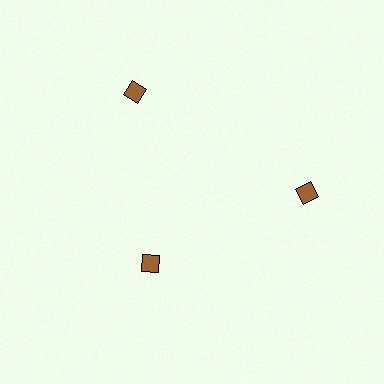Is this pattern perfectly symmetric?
No. The 3 brown diamonds are arranged in a ring, but one element near the 7 o'clock position is pulled inward toward the center, breaking the 3-fold rotational symmetry.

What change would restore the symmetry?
The symmetry would be restored by moving it outward, back onto the ring so that all 3 diamonds sit at equal angles and equal distance from the center.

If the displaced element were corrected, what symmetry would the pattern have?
It would have 3-fold rotational symmetry — the pattern would map onto itself every 120 degrees.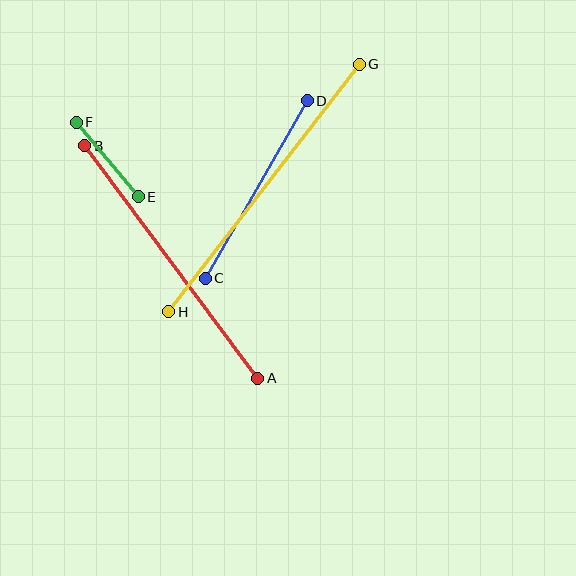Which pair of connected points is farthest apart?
Points G and H are farthest apart.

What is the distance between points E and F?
The distance is approximately 97 pixels.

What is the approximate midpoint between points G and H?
The midpoint is at approximately (264, 188) pixels.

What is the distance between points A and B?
The distance is approximately 290 pixels.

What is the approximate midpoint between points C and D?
The midpoint is at approximately (256, 190) pixels.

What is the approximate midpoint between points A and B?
The midpoint is at approximately (171, 262) pixels.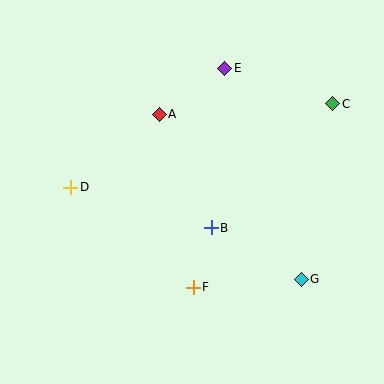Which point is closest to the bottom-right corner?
Point G is closest to the bottom-right corner.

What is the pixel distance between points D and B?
The distance between D and B is 146 pixels.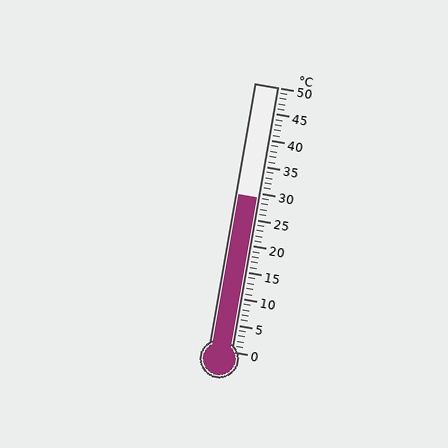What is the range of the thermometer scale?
The thermometer scale ranges from 0°C to 50°C.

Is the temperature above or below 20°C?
The temperature is above 20°C.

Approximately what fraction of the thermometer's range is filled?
The thermometer is filled to approximately 60% of its range.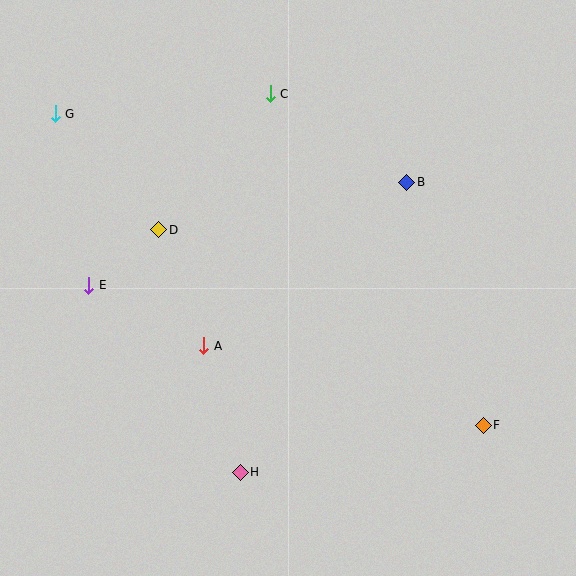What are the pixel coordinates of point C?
Point C is at (270, 94).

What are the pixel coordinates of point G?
Point G is at (55, 114).